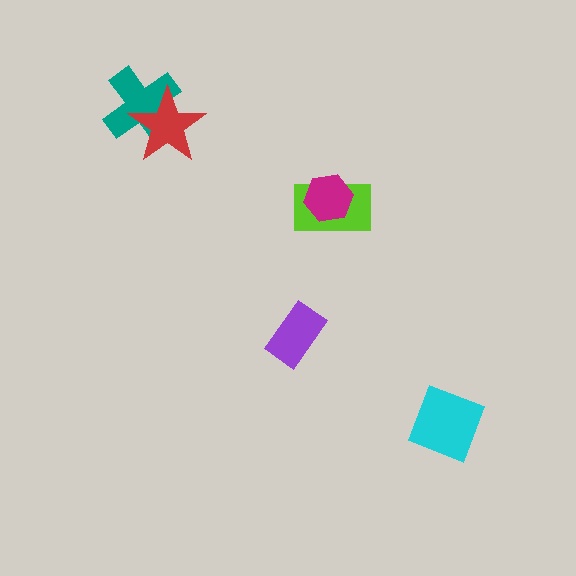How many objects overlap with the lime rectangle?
1 object overlaps with the lime rectangle.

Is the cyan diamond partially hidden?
No, no other shape covers it.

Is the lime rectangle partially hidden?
Yes, it is partially covered by another shape.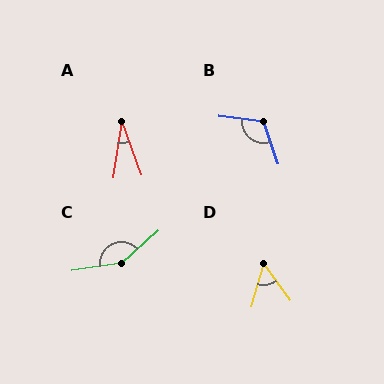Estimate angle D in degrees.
Approximately 52 degrees.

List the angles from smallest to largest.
A (28°), D (52°), B (117°), C (147°).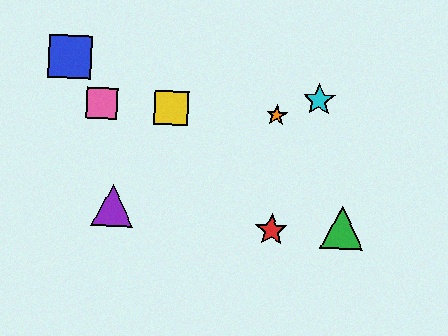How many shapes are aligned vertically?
2 shapes (the red star, the orange star) are aligned vertically.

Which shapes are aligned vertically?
The red star, the orange star are aligned vertically.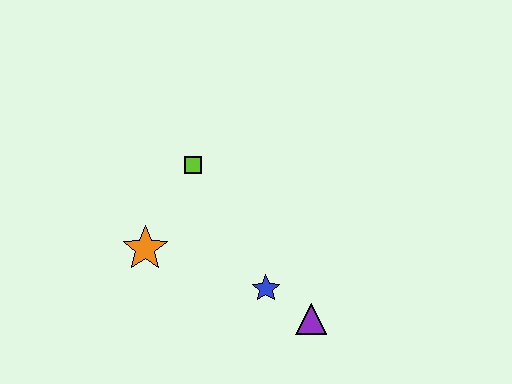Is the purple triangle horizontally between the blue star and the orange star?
No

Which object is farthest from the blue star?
The lime square is farthest from the blue star.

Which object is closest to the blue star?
The purple triangle is closest to the blue star.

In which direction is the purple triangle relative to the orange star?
The purple triangle is to the right of the orange star.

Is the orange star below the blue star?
No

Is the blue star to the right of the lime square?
Yes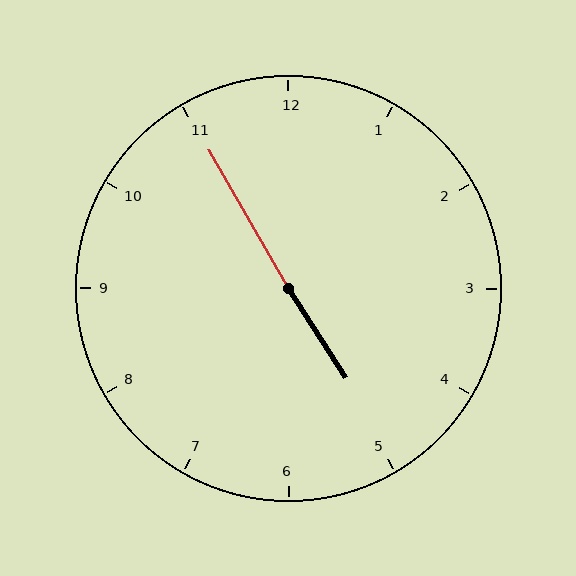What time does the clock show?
4:55.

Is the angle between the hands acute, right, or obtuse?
It is obtuse.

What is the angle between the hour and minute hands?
Approximately 178 degrees.